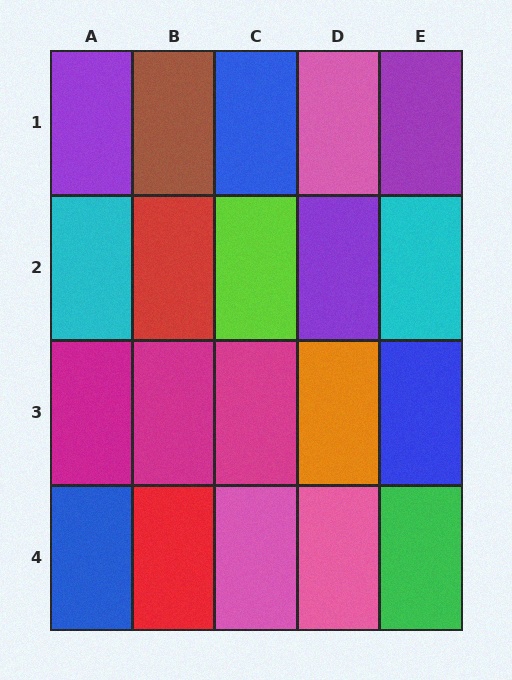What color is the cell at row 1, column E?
Purple.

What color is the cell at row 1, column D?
Pink.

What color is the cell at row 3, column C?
Magenta.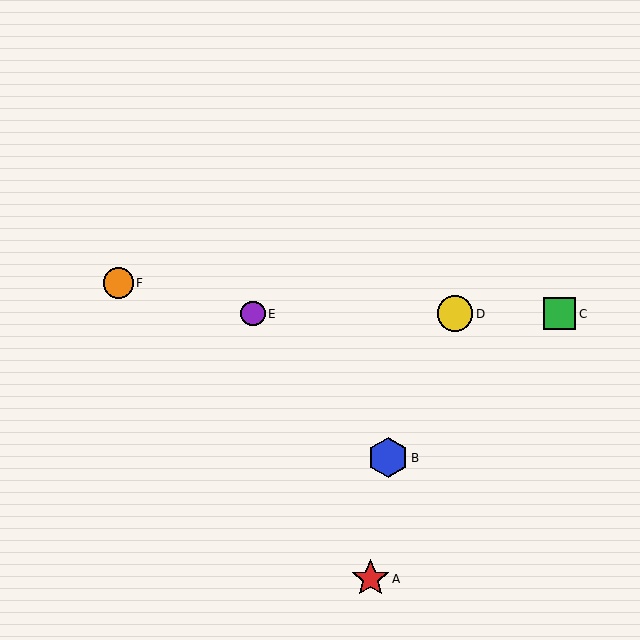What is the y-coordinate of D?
Object D is at y≈314.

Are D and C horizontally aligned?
Yes, both are at y≈314.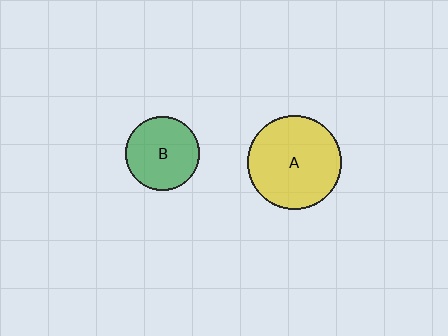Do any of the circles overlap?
No, none of the circles overlap.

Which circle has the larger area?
Circle A (yellow).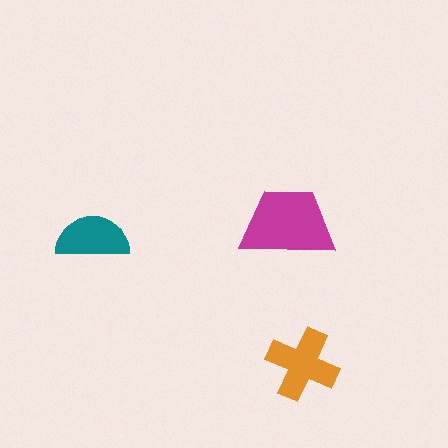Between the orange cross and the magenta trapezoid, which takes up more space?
The magenta trapezoid.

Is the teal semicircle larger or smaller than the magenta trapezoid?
Smaller.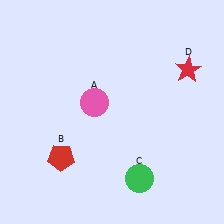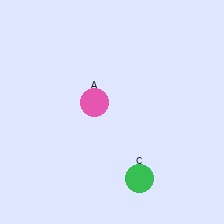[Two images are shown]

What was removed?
The red star (D), the red pentagon (B) were removed in Image 2.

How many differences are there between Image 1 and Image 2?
There are 2 differences between the two images.